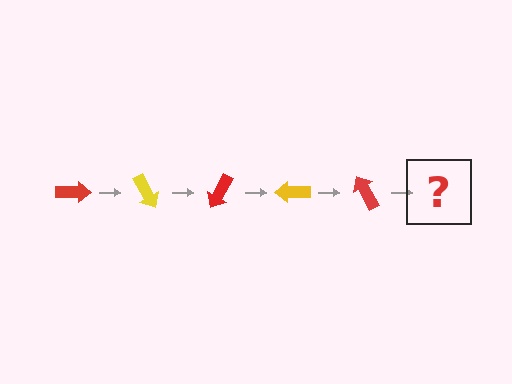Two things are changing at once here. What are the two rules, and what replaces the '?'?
The two rules are that it rotates 60 degrees each step and the color cycles through red and yellow. The '?' should be a yellow arrow, rotated 300 degrees from the start.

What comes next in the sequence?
The next element should be a yellow arrow, rotated 300 degrees from the start.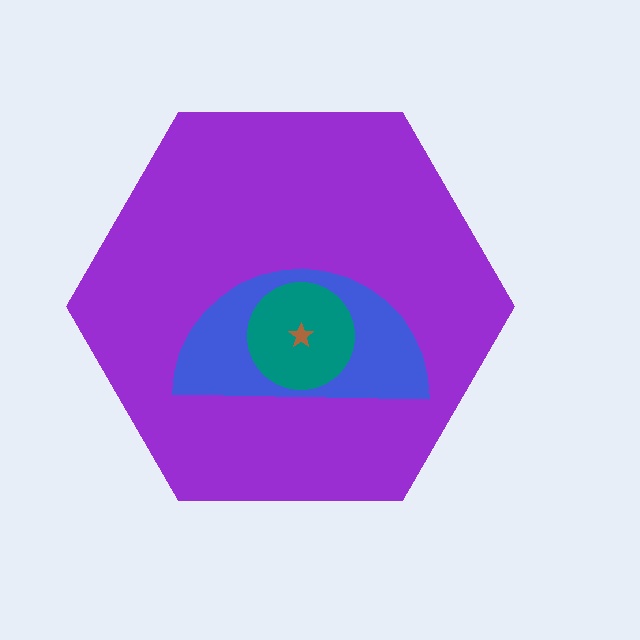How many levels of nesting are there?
4.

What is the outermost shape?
The purple hexagon.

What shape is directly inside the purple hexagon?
The blue semicircle.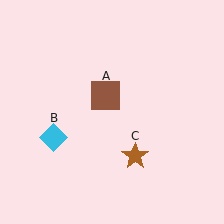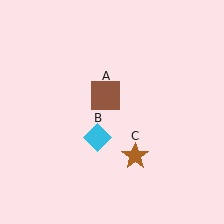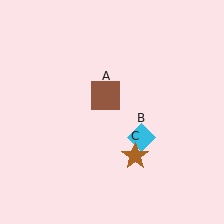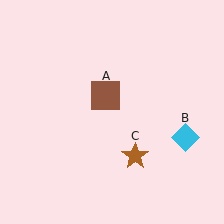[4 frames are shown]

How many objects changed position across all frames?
1 object changed position: cyan diamond (object B).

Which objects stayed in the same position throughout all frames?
Brown square (object A) and brown star (object C) remained stationary.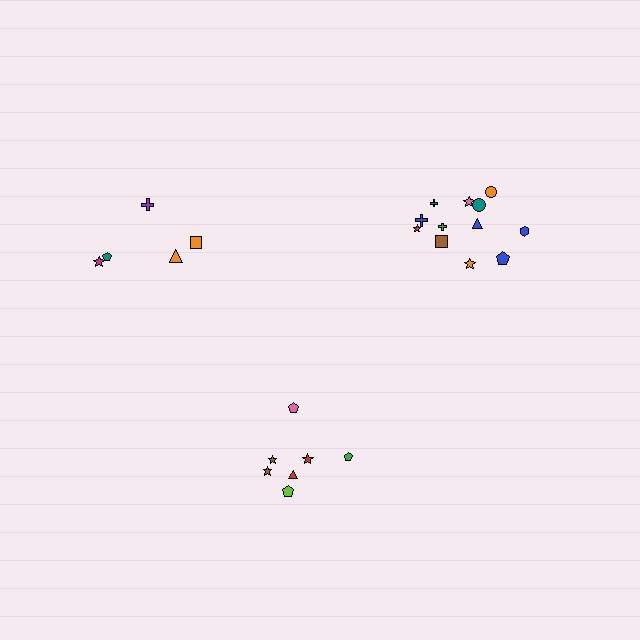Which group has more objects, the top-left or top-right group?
The top-right group.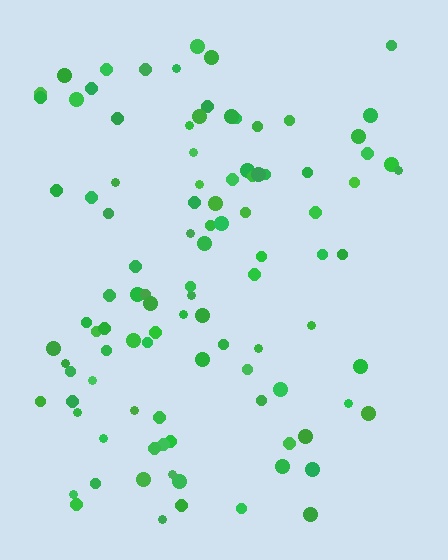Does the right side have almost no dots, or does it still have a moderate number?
Still a moderate number, just noticeably fewer than the left.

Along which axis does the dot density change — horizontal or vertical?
Horizontal.